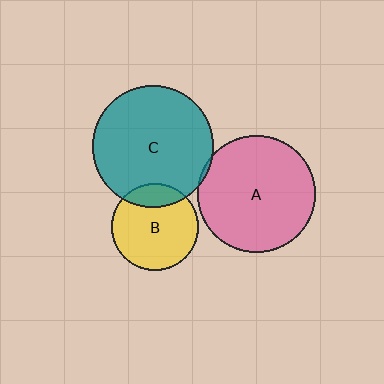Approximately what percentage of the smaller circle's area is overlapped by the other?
Approximately 5%.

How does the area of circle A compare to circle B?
Approximately 1.8 times.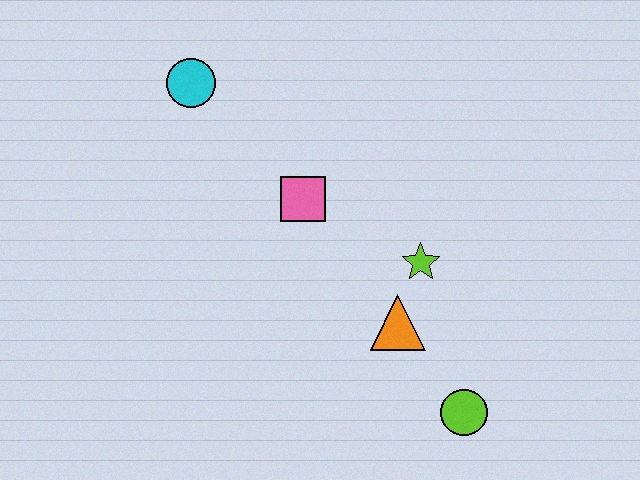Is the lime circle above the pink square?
No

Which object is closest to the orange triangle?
The lime star is closest to the orange triangle.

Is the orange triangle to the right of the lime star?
No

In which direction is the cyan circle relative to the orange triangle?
The cyan circle is above the orange triangle.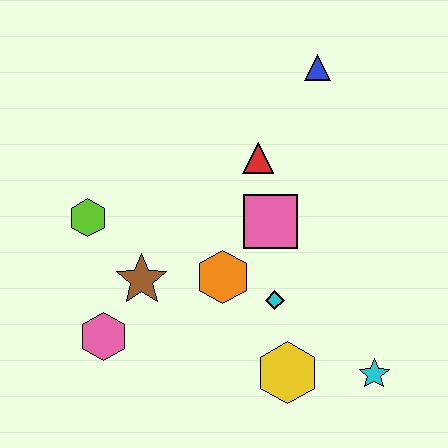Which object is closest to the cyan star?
The yellow hexagon is closest to the cyan star.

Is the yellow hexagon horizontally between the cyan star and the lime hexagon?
Yes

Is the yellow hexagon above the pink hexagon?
No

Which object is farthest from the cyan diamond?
The blue triangle is farthest from the cyan diamond.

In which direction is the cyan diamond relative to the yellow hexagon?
The cyan diamond is above the yellow hexagon.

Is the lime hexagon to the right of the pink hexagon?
No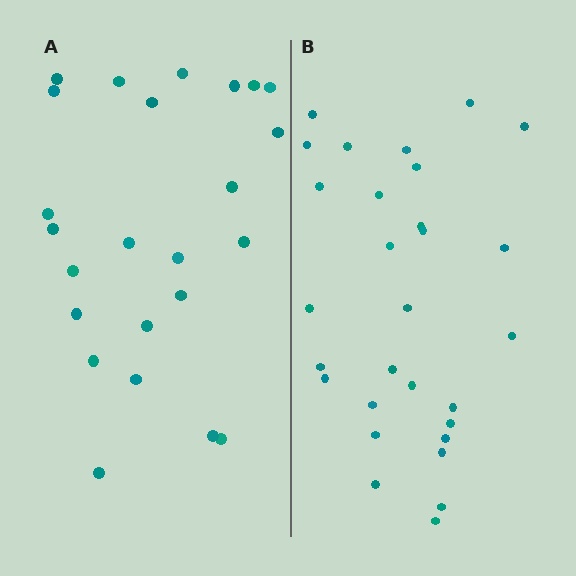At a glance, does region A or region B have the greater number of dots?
Region B (the right region) has more dots.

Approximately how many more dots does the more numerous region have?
Region B has about 5 more dots than region A.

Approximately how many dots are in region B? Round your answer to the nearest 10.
About 30 dots. (The exact count is 29, which rounds to 30.)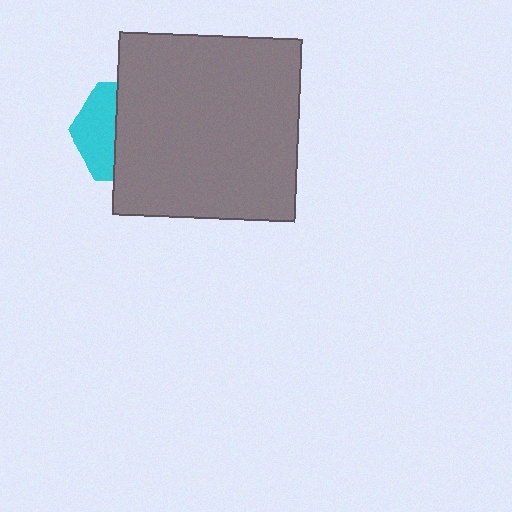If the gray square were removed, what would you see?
You would see the complete cyan hexagon.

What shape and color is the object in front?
The object in front is a gray square.